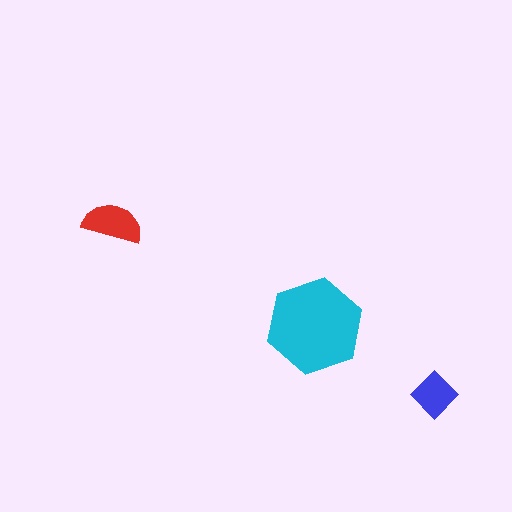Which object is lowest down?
The blue diamond is bottommost.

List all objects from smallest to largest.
The blue diamond, the red semicircle, the cyan hexagon.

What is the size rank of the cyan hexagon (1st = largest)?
1st.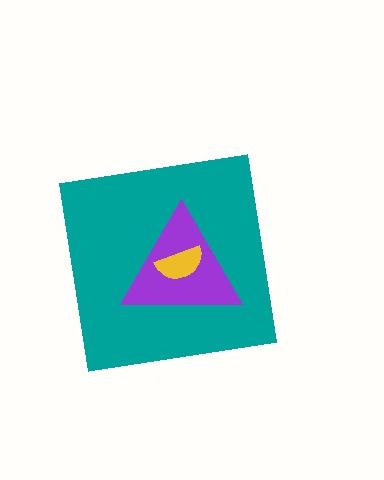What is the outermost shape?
The teal square.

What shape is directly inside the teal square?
The purple triangle.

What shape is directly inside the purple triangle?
The yellow semicircle.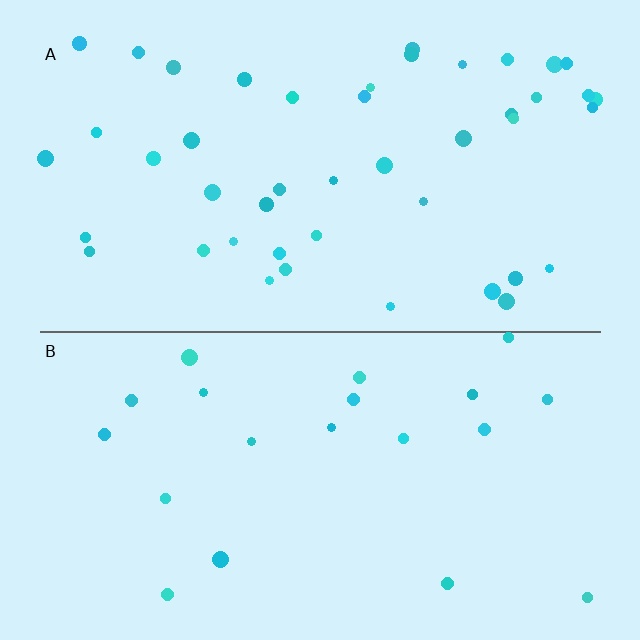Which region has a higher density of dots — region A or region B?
A (the top).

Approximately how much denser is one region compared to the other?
Approximately 2.2× — region A over region B.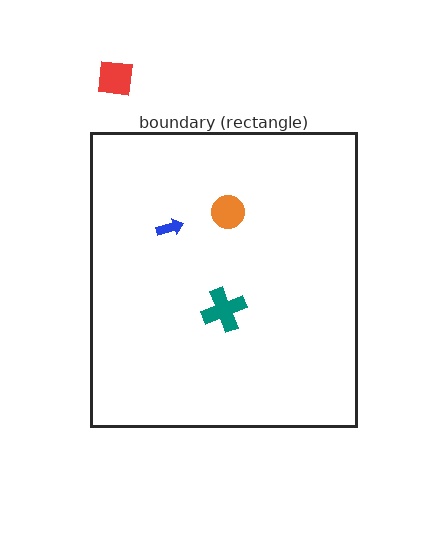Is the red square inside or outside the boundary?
Outside.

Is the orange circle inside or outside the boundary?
Inside.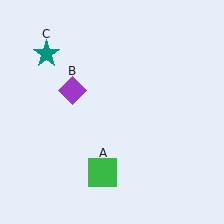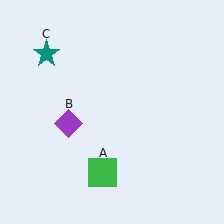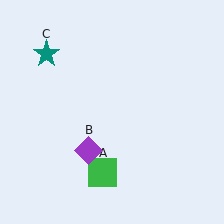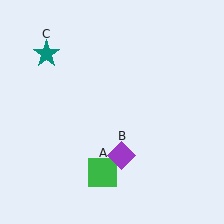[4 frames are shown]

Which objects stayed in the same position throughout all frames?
Green square (object A) and teal star (object C) remained stationary.